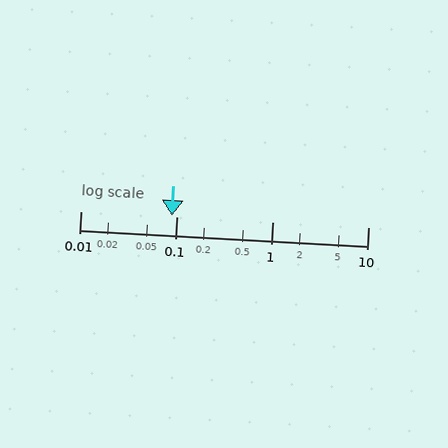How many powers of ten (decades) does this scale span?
The scale spans 3 decades, from 0.01 to 10.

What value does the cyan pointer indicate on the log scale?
The pointer indicates approximately 0.09.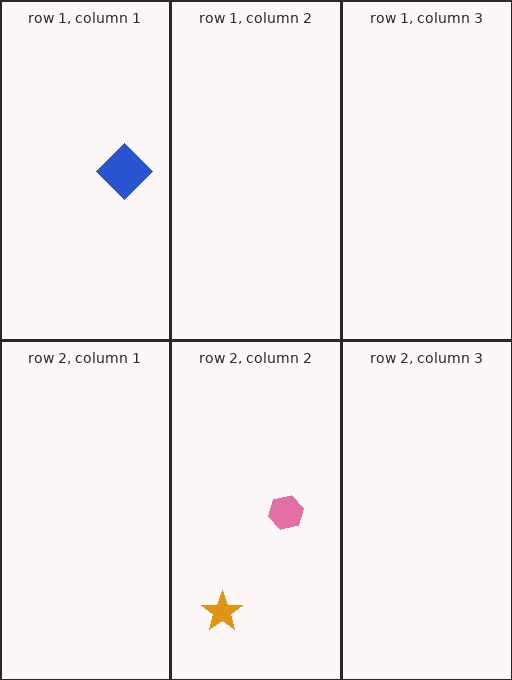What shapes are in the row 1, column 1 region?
The blue diamond.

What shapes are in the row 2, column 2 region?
The pink hexagon, the orange star.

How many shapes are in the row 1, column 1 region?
1.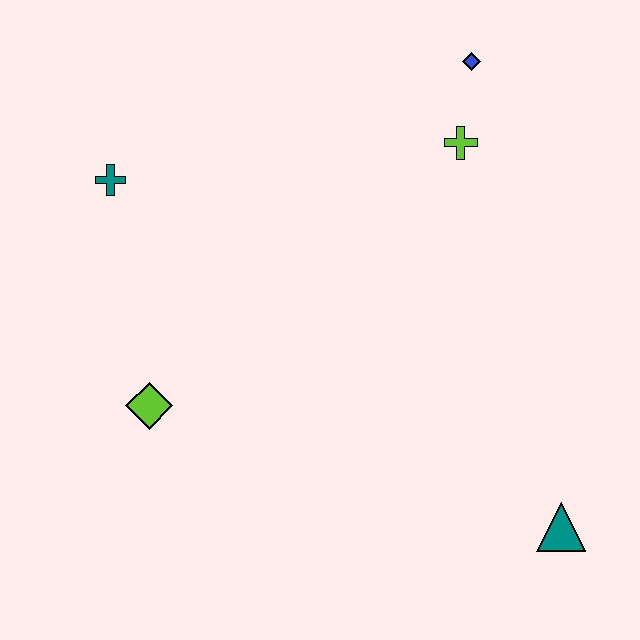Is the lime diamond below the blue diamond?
Yes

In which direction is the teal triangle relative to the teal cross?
The teal triangle is to the right of the teal cross.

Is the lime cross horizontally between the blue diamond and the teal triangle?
No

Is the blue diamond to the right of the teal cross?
Yes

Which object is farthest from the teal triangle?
The teal cross is farthest from the teal triangle.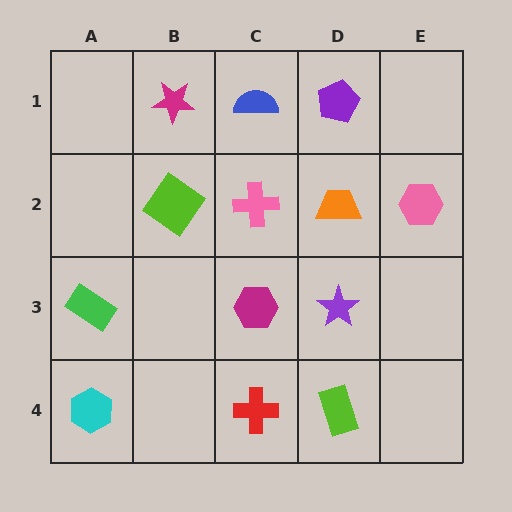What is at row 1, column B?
A magenta star.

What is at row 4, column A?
A cyan hexagon.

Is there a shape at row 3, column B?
No, that cell is empty.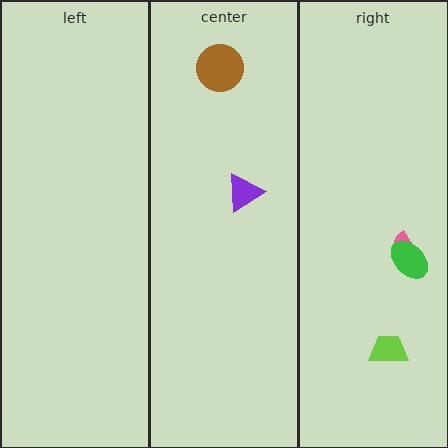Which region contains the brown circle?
The center region.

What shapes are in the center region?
The purple triangle, the brown circle.